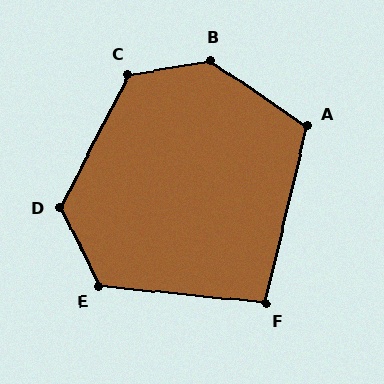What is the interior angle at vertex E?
Approximately 122 degrees (obtuse).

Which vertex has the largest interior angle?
B, at approximately 136 degrees.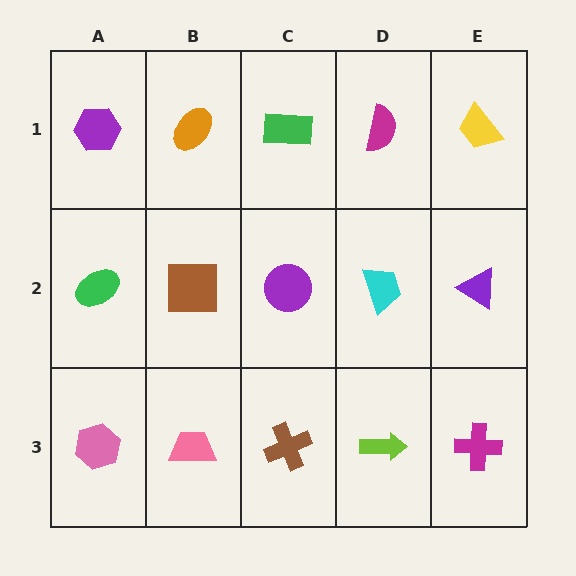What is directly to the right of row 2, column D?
A purple triangle.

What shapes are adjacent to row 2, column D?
A magenta semicircle (row 1, column D), a lime arrow (row 3, column D), a purple circle (row 2, column C), a purple triangle (row 2, column E).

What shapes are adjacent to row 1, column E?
A purple triangle (row 2, column E), a magenta semicircle (row 1, column D).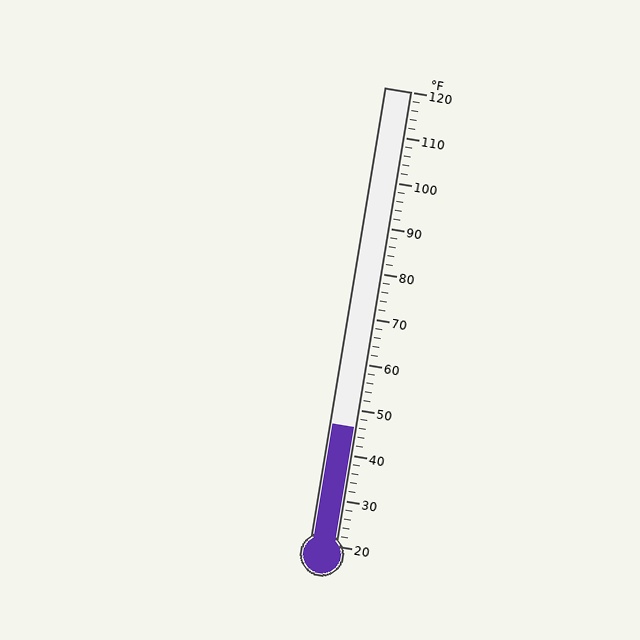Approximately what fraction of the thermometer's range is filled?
The thermometer is filled to approximately 25% of its range.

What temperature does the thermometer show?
The thermometer shows approximately 46°F.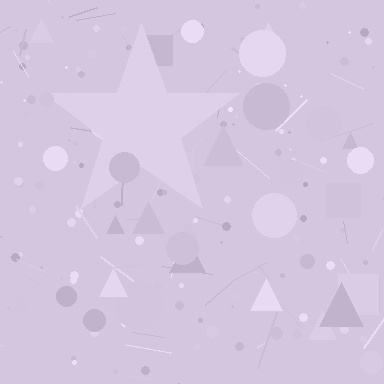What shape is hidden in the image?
A star is hidden in the image.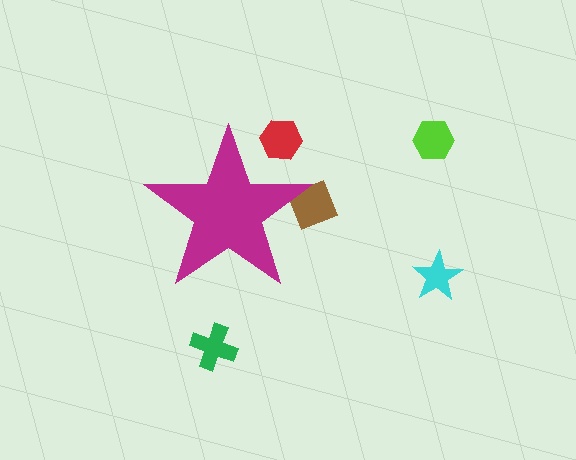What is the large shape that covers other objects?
A magenta star.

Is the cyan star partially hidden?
No, the cyan star is fully visible.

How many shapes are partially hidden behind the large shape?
2 shapes are partially hidden.